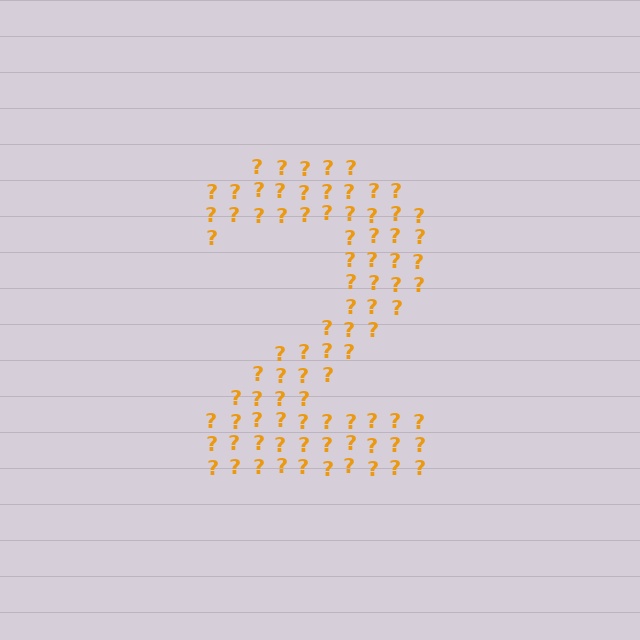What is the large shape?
The large shape is the digit 2.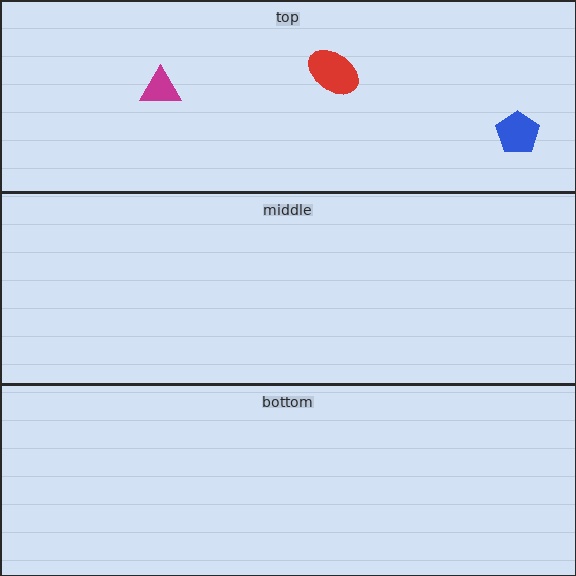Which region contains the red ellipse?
The top region.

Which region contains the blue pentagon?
The top region.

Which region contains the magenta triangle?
The top region.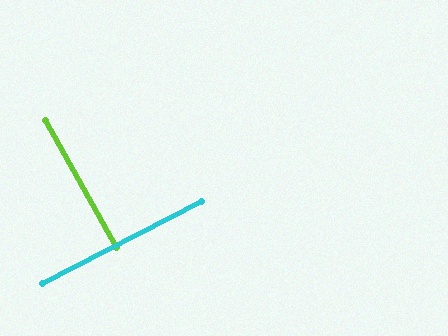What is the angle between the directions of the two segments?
Approximately 88 degrees.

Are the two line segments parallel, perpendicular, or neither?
Perpendicular — they meet at approximately 88°.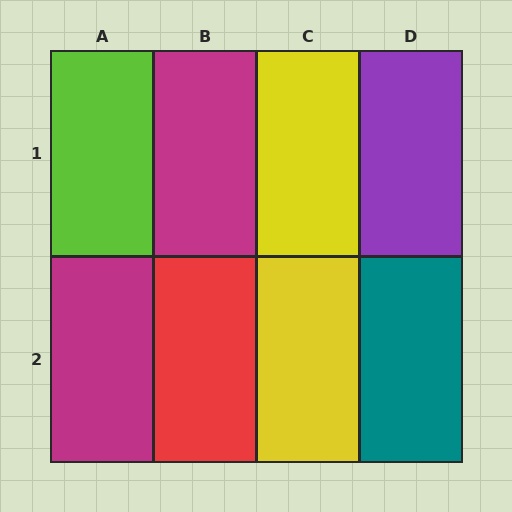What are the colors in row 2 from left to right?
Magenta, red, yellow, teal.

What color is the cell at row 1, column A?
Lime.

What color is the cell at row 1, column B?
Magenta.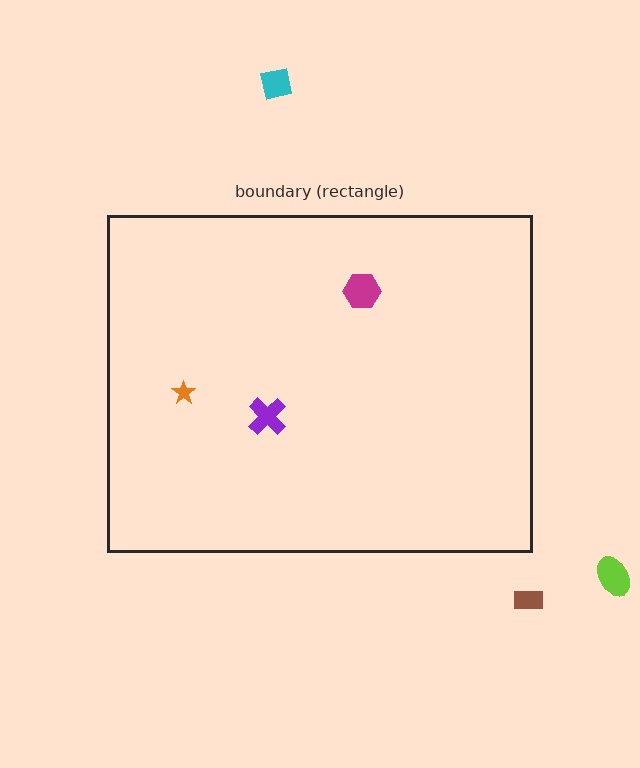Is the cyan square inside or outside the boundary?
Outside.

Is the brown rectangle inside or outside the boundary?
Outside.